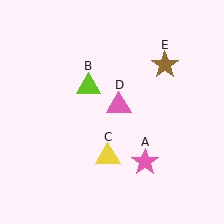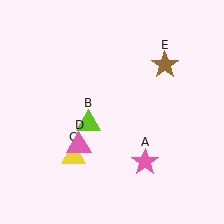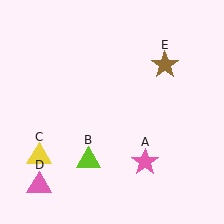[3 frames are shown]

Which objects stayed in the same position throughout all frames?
Pink star (object A) and brown star (object E) remained stationary.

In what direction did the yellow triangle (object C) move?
The yellow triangle (object C) moved left.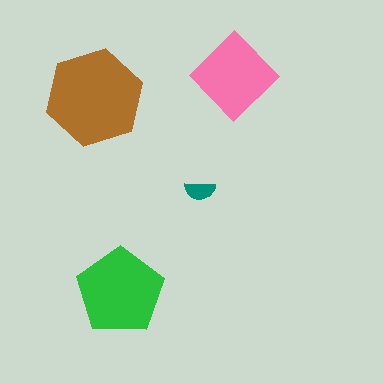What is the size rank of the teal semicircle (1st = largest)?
4th.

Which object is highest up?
The pink diamond is topmost.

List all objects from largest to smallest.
The brown hexagon, the green pentagon, the pink diamond, the teal semicircle.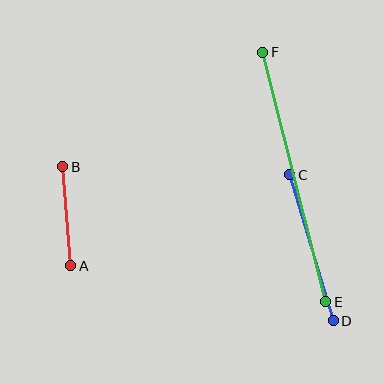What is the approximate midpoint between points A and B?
The midpoint is at approximately (67, 216) pixels.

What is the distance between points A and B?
The distance is approximately 99 pixels.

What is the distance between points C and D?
The distance is approximately 152 pixels.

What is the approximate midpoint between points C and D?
The midpoint is at approximately (312, 248) pixels.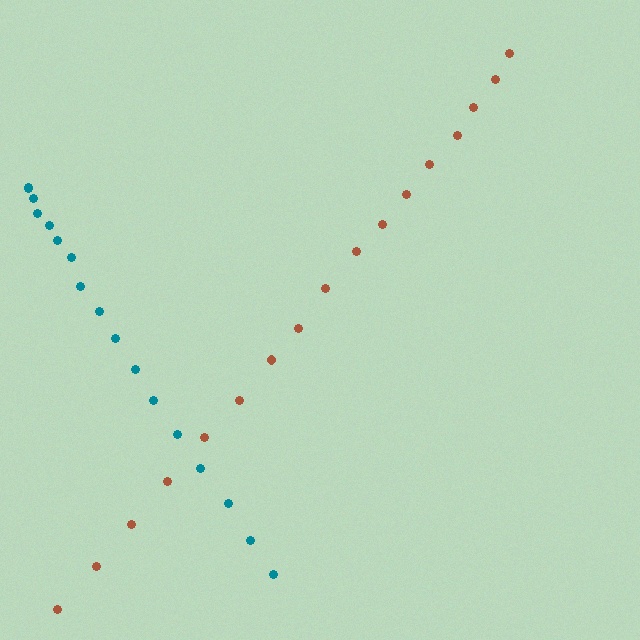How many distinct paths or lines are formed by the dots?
There are 2 distinct paths.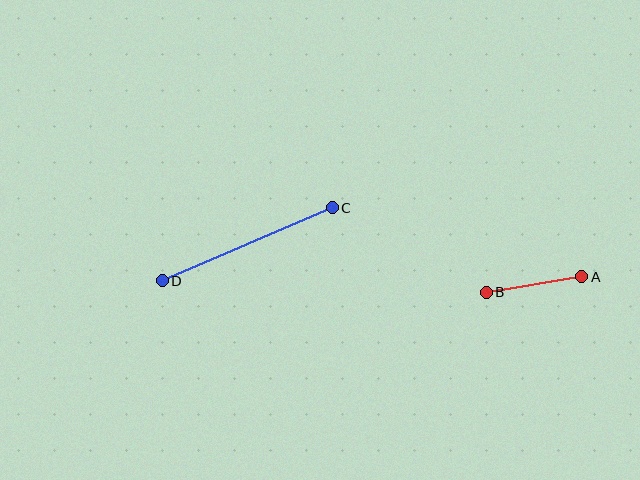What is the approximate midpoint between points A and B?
The midpoint is at approximately (534, 284) pixels.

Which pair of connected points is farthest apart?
Points C and D are farthest apart.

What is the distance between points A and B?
The distance is approximately 97 pixels.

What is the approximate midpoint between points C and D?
The midpoint is at approximately (247, 244) pixels.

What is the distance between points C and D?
The distance is approximately 185 pixels.